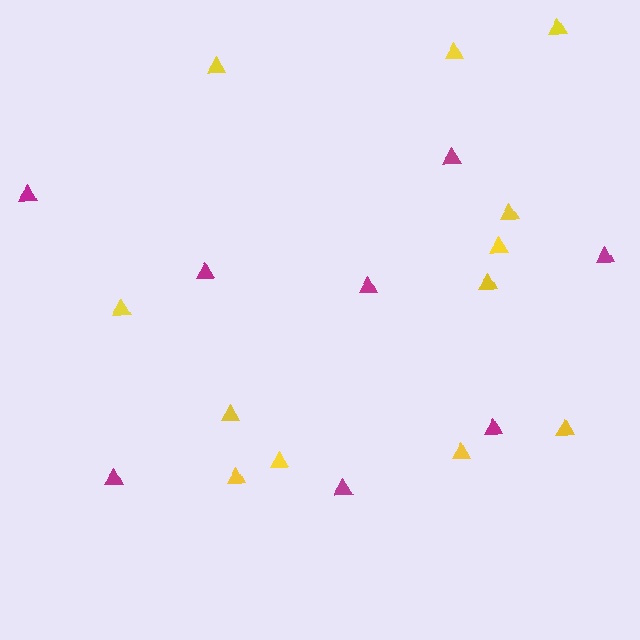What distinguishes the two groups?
There are 2 groups: one group of yellow triangles (12) and one group of magenta triangles (8).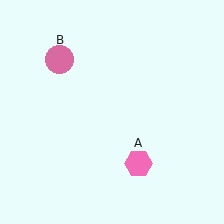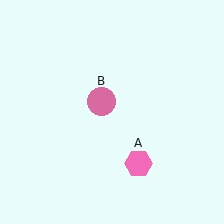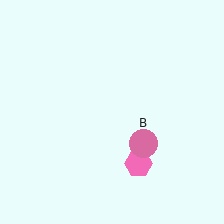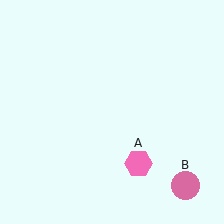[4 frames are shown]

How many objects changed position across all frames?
1 object changed position: pink circle (object B).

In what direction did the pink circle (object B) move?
The pink circle (object B) moved down and to the right.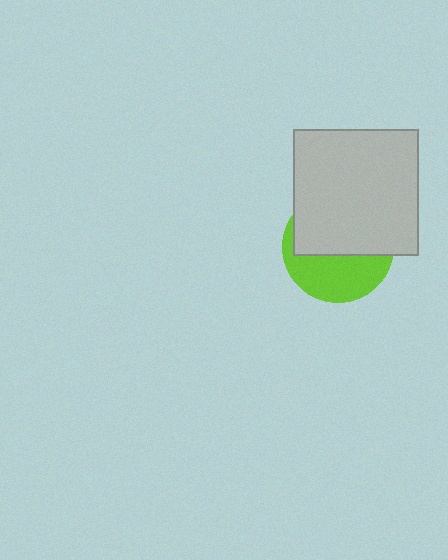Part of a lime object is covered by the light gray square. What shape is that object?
It is a circle.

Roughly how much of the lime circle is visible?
A small part of it is visible (roughly 44%).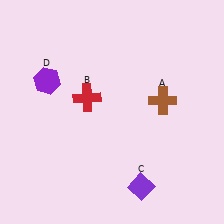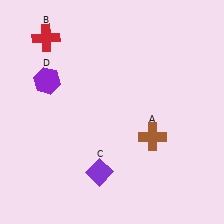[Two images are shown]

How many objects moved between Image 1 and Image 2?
3 objects moved between the two images.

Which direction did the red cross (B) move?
The red cross (B) moved up.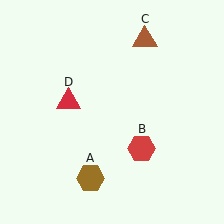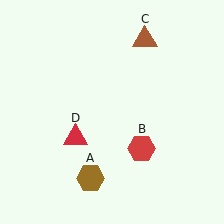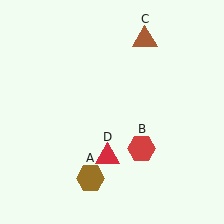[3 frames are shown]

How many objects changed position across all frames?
1 object changed position: red triangle (object D).